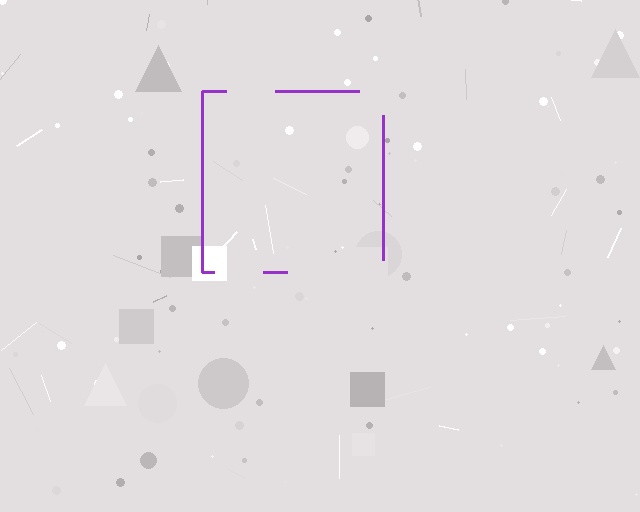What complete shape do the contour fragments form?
The contour fragments form a square.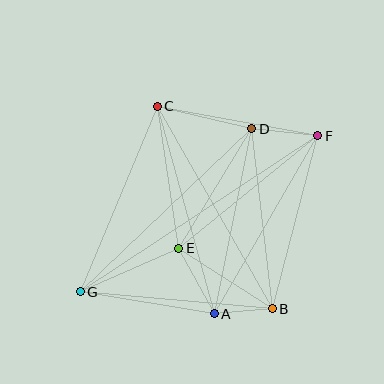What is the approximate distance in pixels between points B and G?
The distance between B and G is approximately 193 pixels.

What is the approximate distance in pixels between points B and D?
The distance between B and D is approximately 181 pixels.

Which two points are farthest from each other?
Points F and G are farthest from each other.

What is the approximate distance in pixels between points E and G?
The distance between E and G is approximately 108 pixels.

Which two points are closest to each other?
Points A and B are closest to each other.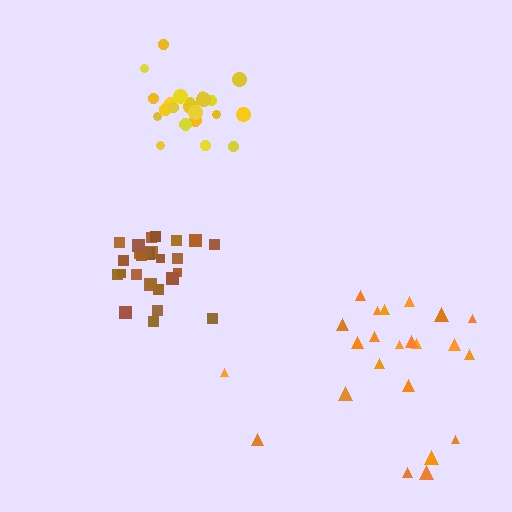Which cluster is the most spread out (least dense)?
Orange.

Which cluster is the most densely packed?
Brown.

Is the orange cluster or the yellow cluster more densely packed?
Yellow.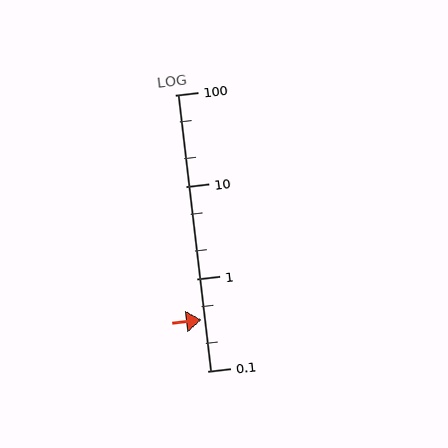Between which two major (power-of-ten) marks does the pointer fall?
The pointer is between 0.1 and 1.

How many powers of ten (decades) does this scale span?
The scale spans 3 decades, from 0.1 to 100.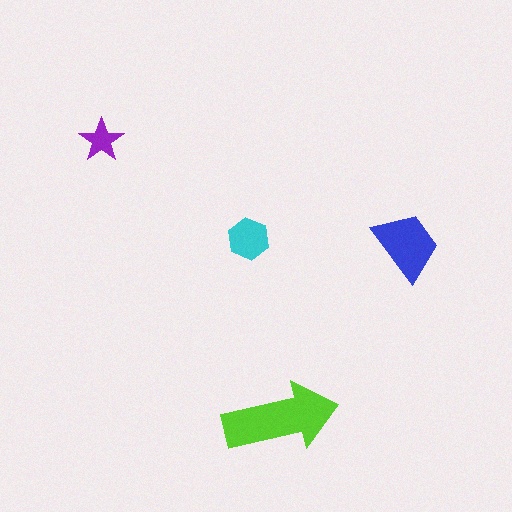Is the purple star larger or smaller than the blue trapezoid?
Smaller.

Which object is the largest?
The lime arrow.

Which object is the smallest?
The purple star.